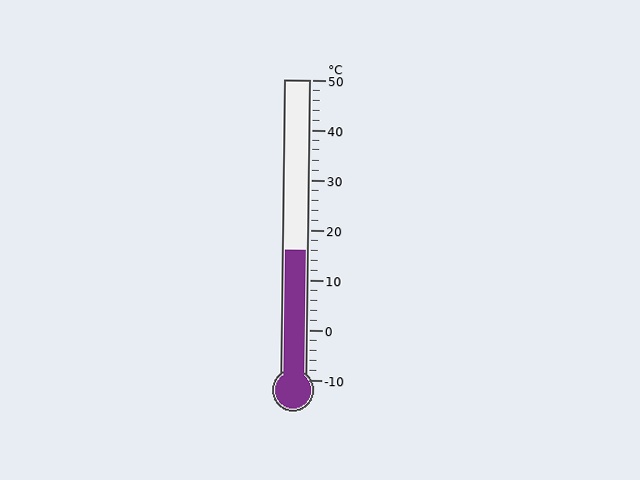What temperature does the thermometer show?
The thermometer shows approximately 16°C.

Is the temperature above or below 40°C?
The temperature is below 40°C.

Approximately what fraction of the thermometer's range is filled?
The thermometer is filled to approximately 45% of its range.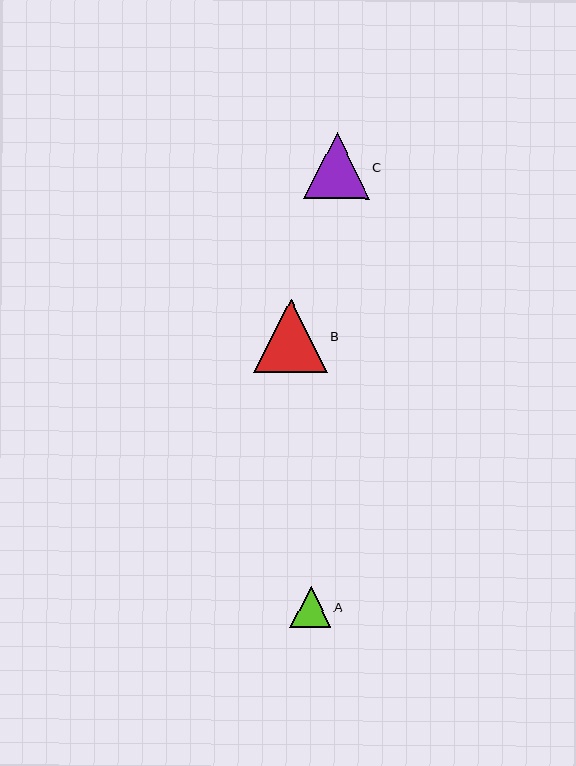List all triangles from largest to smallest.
From largest to smallest: B, C, A.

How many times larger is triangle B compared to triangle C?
Triangle B is approximately 1.1 times the size of triangle C.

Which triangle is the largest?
Triangle B is the largest with a size of approximately 74 pixels.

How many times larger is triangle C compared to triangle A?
Triangle C is approximately 1.6 times the size of triangle A.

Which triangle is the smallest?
Triangle A is the smallest with a size of approximately 41 pixels.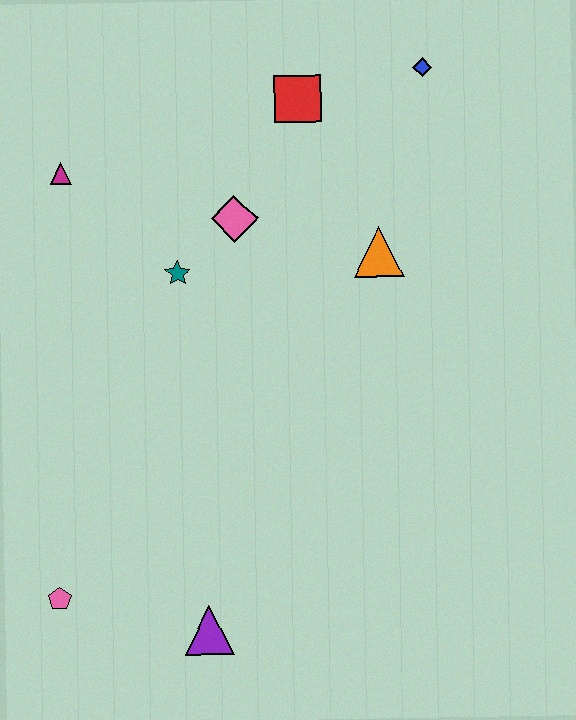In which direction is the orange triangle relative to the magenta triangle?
The orange triangle is to the right of the magenta triangle.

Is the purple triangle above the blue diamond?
No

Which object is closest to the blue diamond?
The red square is closest to the blue diamond.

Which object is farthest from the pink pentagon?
The blue diamond is farthest from the pink pentagon.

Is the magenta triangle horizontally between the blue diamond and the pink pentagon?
Yes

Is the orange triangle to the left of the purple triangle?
No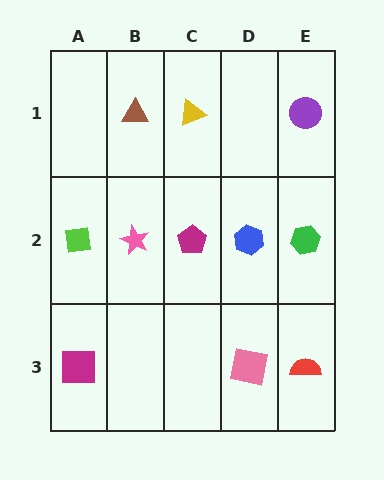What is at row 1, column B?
A brown triangle.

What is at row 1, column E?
A purple circle.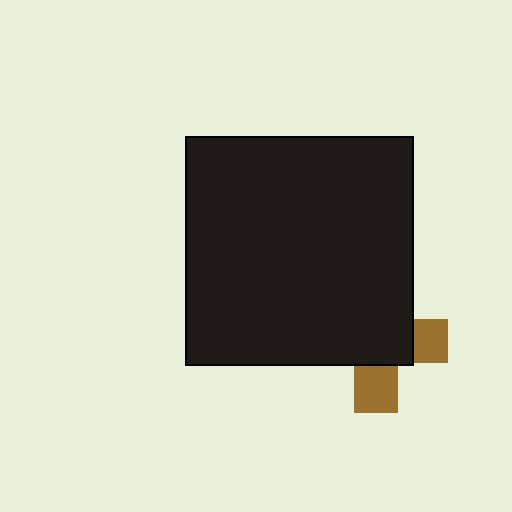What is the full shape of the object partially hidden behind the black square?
The partially hidden object is a brown cross.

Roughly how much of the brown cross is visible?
A small part of it is visible (roughly 34%).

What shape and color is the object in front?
The object in front is a black square.